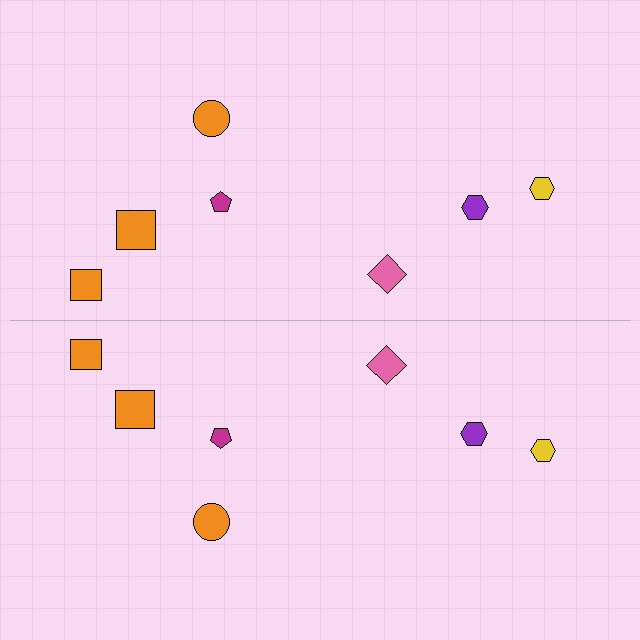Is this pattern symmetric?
Yes, this pattern has bilateral (reflection) symmetry.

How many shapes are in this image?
There are 14 shapes in this image.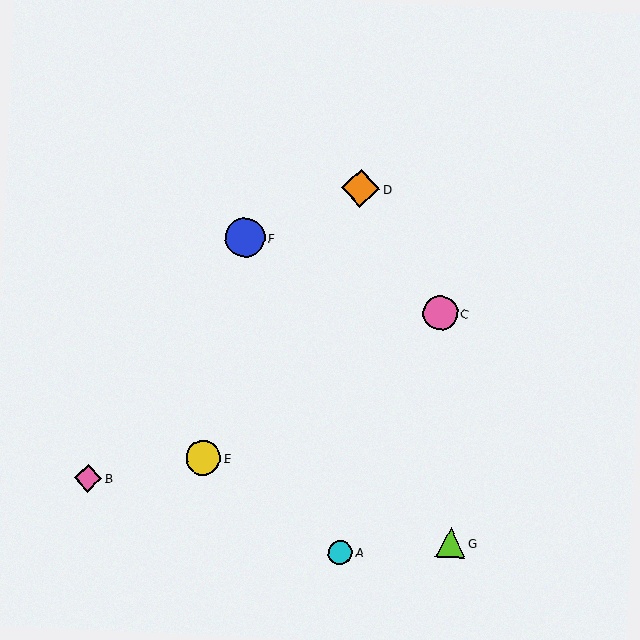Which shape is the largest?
The blue circle (labeled F) is the largest.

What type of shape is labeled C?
Shape C is a pink circle.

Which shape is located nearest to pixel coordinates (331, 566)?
The cyan circle (labeled A) at (340, 552) is nearest to that location.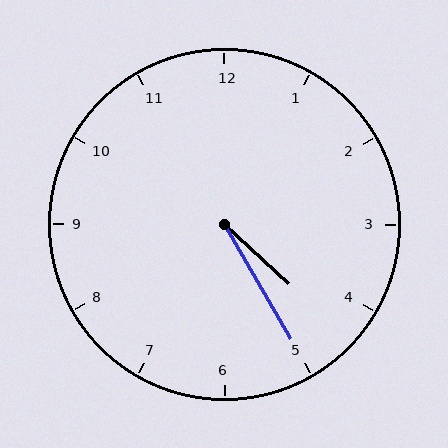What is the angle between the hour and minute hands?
Approximately 18 degrees.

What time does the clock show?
4:25.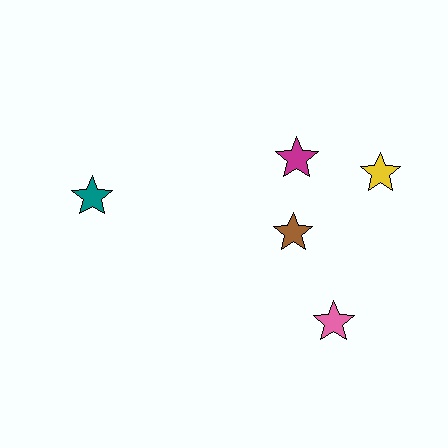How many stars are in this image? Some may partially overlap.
There are 5 stars.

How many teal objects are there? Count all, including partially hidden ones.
There is 1 teal object.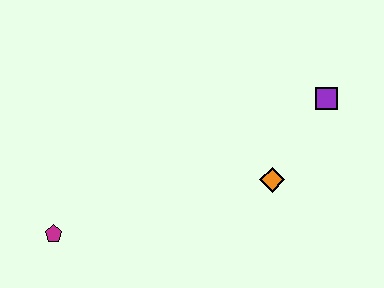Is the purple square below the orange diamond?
No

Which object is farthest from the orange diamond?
The magenta pentagon is farthest from the orange diamond.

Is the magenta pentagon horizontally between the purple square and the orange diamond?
No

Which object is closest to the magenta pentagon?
The orange diamond is closest to the magenta pentagon.